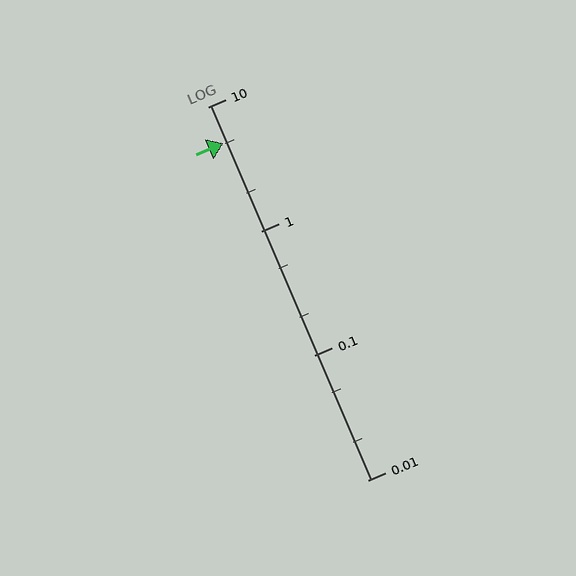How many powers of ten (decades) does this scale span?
The scale spans 3 decades, from 0.01 to 10.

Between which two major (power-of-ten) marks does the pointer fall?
The pointer is between 1 and 10.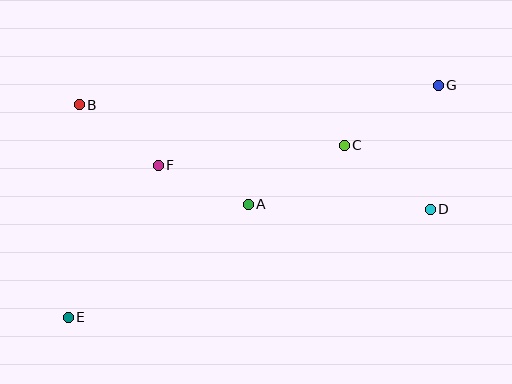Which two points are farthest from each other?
Points E and G are farthest from each other.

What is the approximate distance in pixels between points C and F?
The distance between C and F is approximately 187 pixels.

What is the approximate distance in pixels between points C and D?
The distance between C and D is approximately 107 pixels.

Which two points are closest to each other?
Points A and F are closest to each other.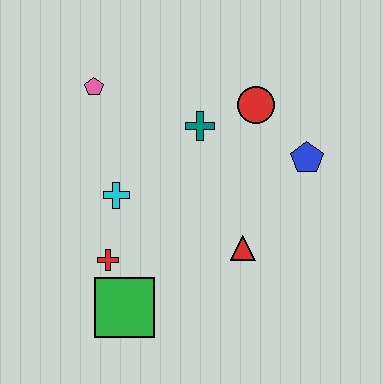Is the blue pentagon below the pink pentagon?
Yes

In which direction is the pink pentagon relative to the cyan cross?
The pink pentagon is above the cyan cross.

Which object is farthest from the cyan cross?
The blue pentagon is farthest from the cyan cross.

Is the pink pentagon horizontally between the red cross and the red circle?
No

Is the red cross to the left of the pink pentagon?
No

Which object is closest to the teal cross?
The red circle is closest to the teal cross.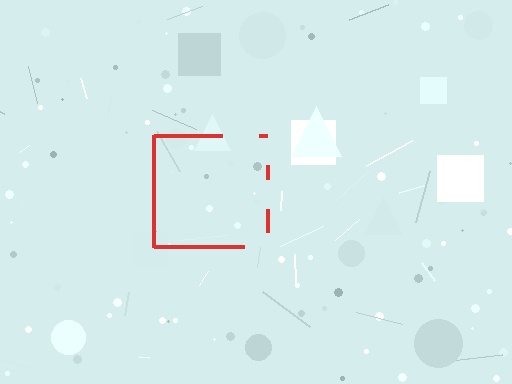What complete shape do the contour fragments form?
The contour fragments form a square.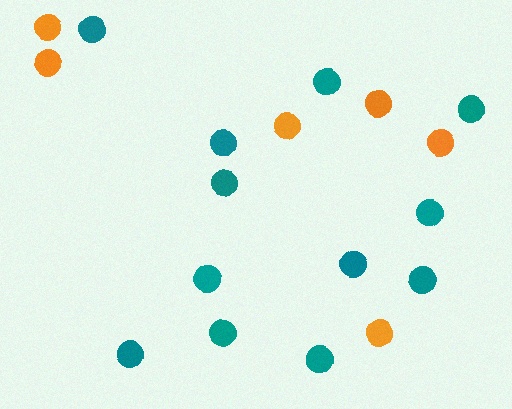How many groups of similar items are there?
There are 2 groups: one group of orange circles (6) and one group of teal circles (12).